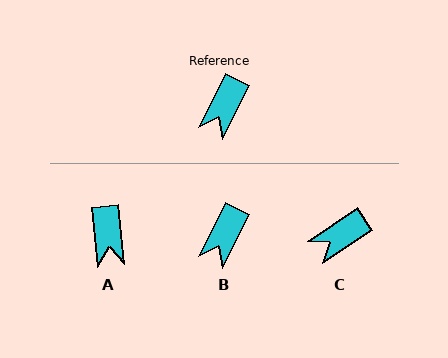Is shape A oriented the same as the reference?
No, it is off by about 32 degrees.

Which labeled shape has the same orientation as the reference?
B.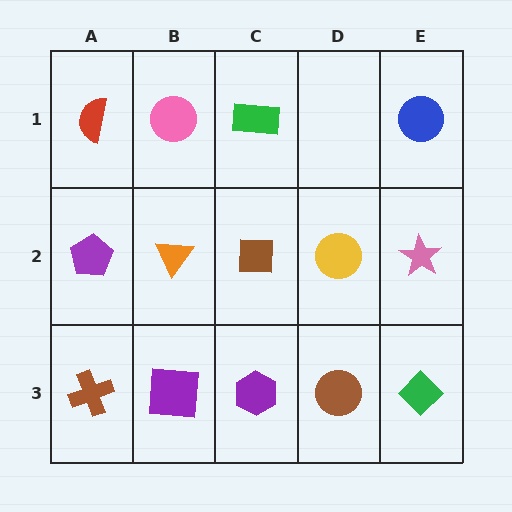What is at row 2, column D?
A yellow circle.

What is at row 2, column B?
An orange triangle.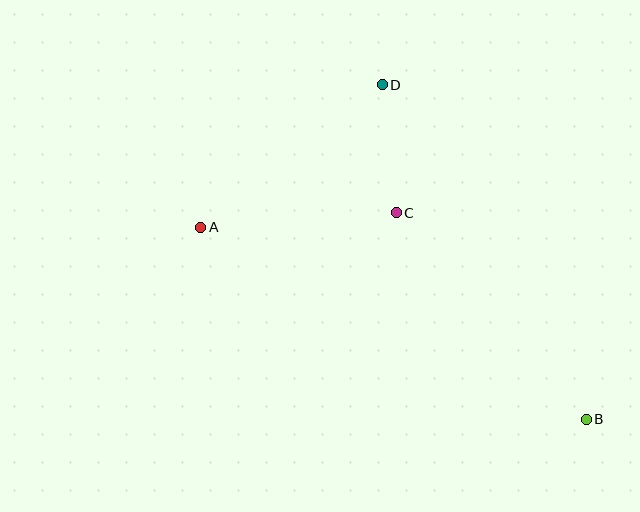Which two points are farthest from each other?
Points A and B are farthest from each other.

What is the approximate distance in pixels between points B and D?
The distance between B and D is approximately 392 pixels.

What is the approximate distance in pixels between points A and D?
The distance between A and D is approximately 231 pixels.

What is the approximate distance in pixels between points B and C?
The distance between B and C is approximately 281 pixels.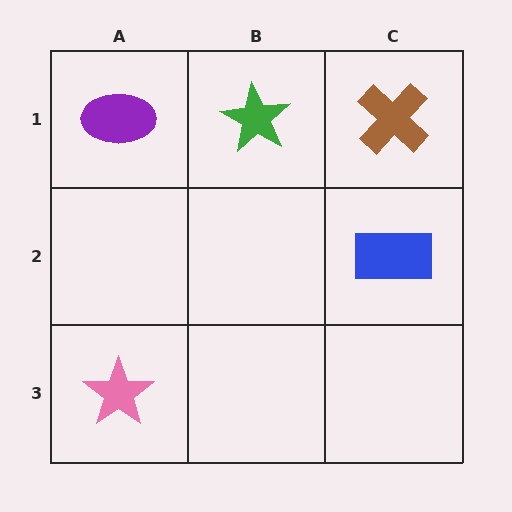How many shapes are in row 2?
1 shape.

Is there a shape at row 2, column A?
No, that cell is empty.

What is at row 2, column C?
A blue rectangle.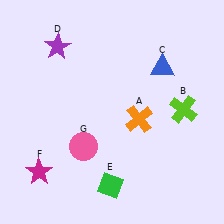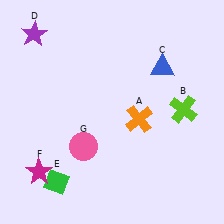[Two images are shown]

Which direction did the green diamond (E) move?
The green diamond (E) moved left.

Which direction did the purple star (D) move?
The purple star (D) moved left.